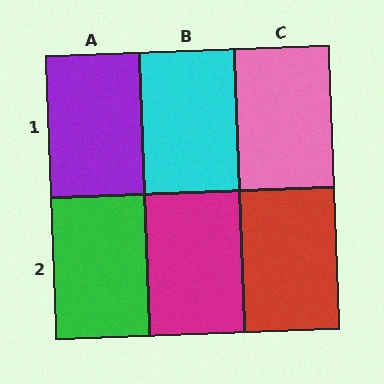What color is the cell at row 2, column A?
Green.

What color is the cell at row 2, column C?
Red.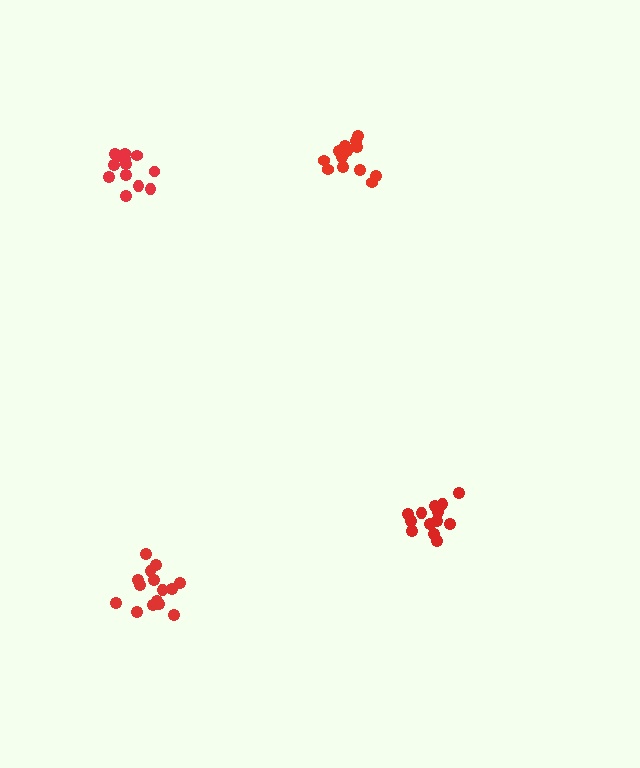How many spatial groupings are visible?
There are 4 spatial groupings.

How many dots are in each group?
Group 1: 13 dots, Group 2: 15 dots, Group 3: 13 dots, Group 4: 13 dots (54 total).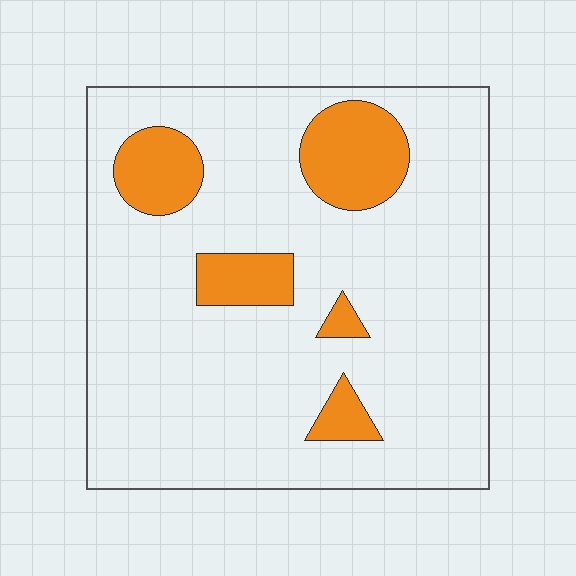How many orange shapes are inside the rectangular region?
5.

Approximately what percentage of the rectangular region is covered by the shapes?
Approximately 15%.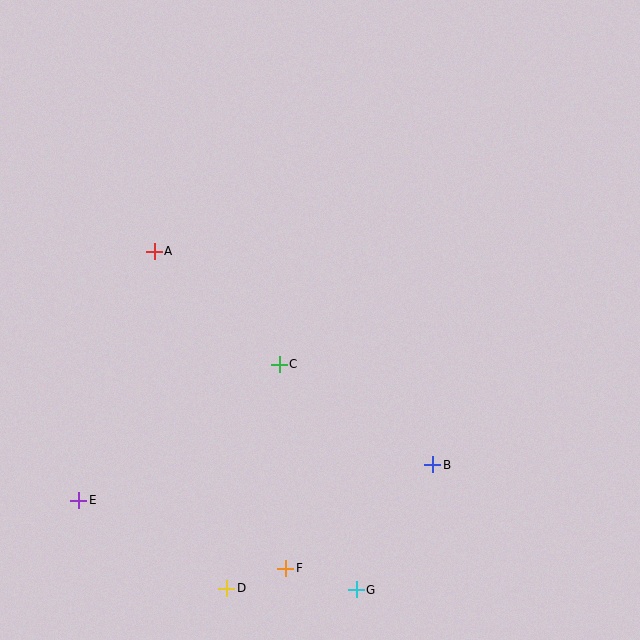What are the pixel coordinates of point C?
Point C is at (279, 364).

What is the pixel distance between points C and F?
The distance between C and F is 204 pixels.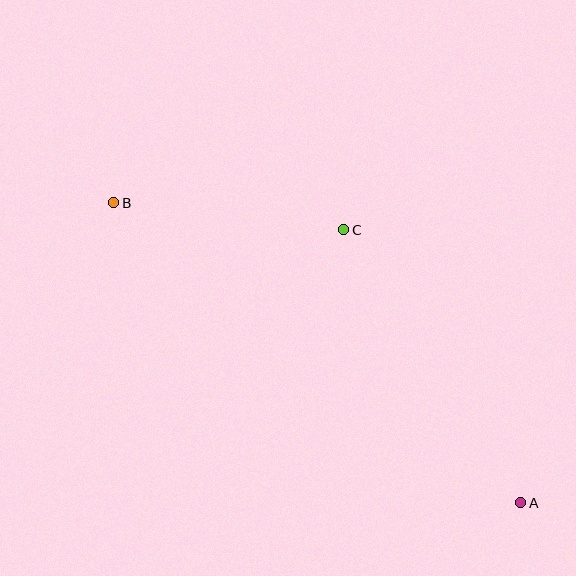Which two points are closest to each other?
Points B and C are closest to each other.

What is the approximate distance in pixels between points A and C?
The distance between A and C is approximately 325 pixels.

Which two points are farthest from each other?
Points A and B are farthest from each other.